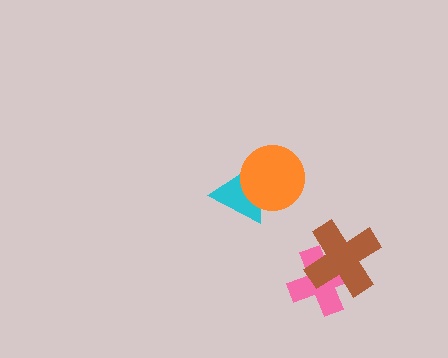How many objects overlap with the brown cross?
1 object overlaps with the brown cross.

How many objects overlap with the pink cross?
1 object overlaps with the pink cross.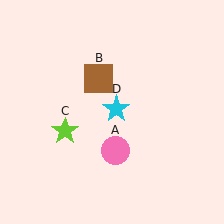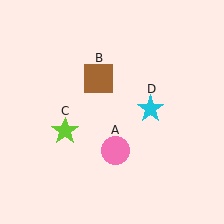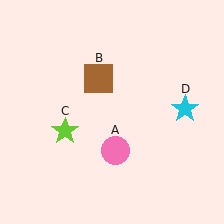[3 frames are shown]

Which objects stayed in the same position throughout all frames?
Pink circle (object A) and brown square (object B) and lime star (object C) remained stationary.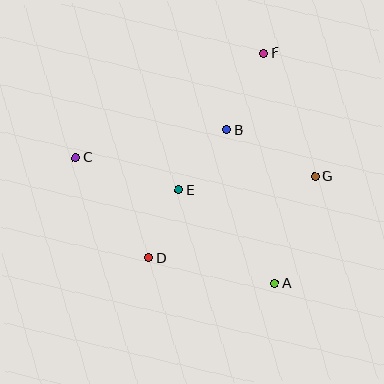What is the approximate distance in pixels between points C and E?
The distance between C and E is approximately 108 pixels.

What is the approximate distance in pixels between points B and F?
The distance between B and F is approximately 85 pixels.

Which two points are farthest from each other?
Points C and G are farthest from each other.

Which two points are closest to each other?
Points D and E are closest to each other.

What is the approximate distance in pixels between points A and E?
The distance between A and E is approximately 133 pixels.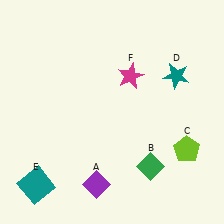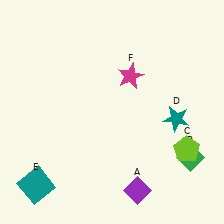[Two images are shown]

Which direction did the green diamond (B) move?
The green diamond (B) moved right.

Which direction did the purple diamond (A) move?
The purple diamond (A) moved right.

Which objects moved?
The objects that moved are: the purple diamond (A), the green diamond (B), the teal star (D).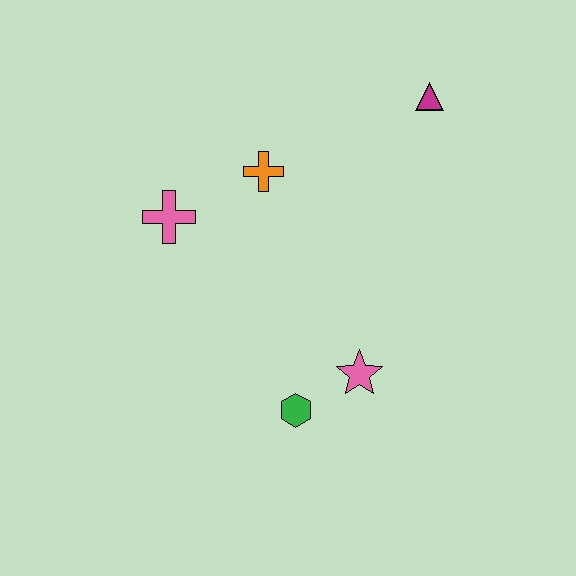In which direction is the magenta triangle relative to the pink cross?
The magenta triangle is to the right of the pink cross.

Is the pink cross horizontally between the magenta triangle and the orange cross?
No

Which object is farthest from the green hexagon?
The magenta triangle is farthest from the green hexagon.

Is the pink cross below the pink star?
No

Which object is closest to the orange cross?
The pink cross is closest to the orange cross.